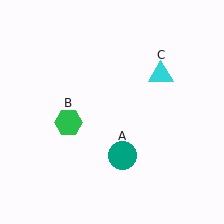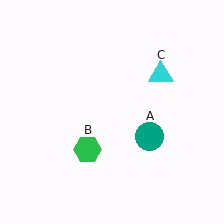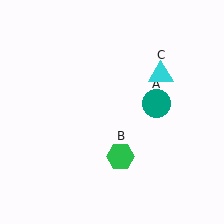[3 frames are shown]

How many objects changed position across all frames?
2 objects changed position: teal circle (object A), green hexagon (object B).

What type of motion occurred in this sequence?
The teal circle (object A), green hexagon (object B) rotated counterclockwise around the center of the scene.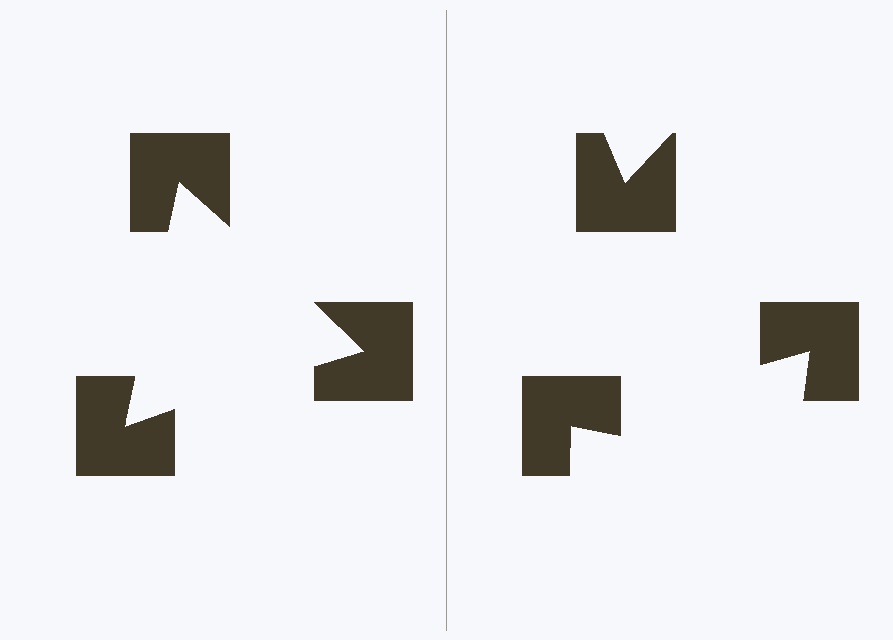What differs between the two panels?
The notched squares are positioned identically on both sides; only the wedge orientations differ. On the left they align to a triangle; on the right they are misaligned.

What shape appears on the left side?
An illusory triangle.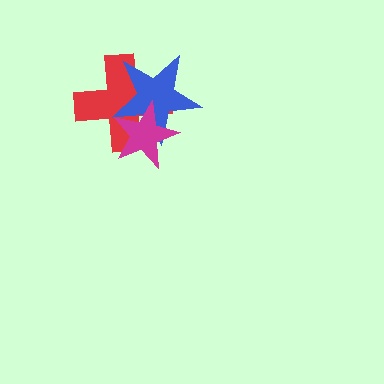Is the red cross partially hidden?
Yes, it is partially covered by another shape.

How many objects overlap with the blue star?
2 objects overlap with the blue star.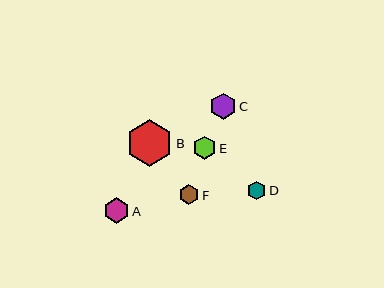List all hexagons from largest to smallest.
From largest to smallest: B, C, A, E, F, D.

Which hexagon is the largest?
Hexagon B is the largest with a size of approximately 46 pixels.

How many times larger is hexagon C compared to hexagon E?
Hexagon C is approximately 1.1 times the size of hexagon E.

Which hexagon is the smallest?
Hexagon D is the smallest with a size of approximately 19 pixels.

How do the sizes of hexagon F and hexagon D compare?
Hexagon F and hexagon D are approximately the same size.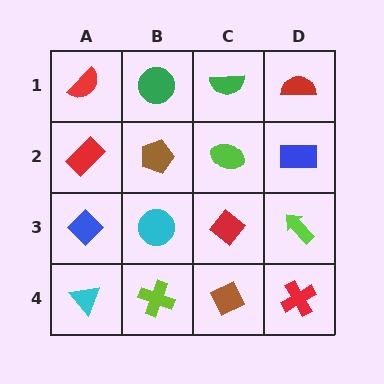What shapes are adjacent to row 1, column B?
A brown pentagon (row 2, column B), a red semicircle (row 1, column A), a green semicircle (row 1, column C).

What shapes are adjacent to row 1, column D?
A blue rectangle (row 2, column D), a green semicircle (row 1, column C).